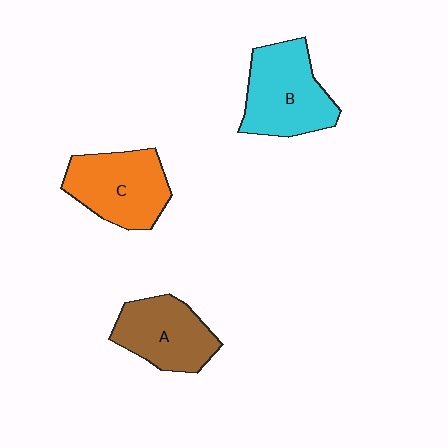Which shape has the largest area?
Shape B (cyan).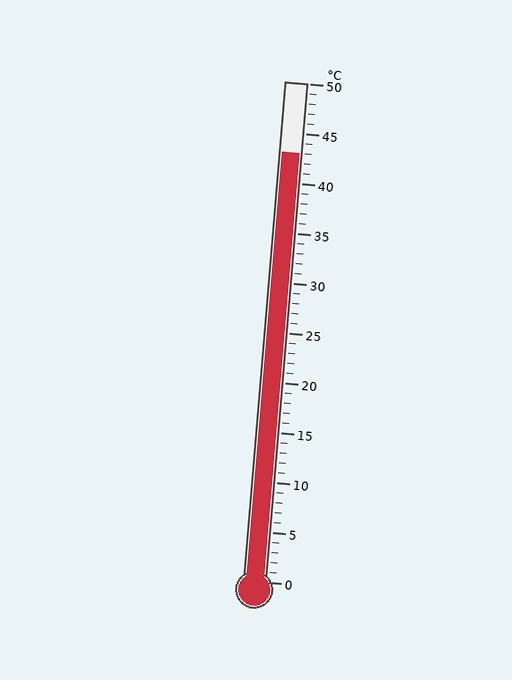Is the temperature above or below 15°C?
The temperature is above 15°C.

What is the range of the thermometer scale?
The thermometer scale ranges from 0°C to 50°C.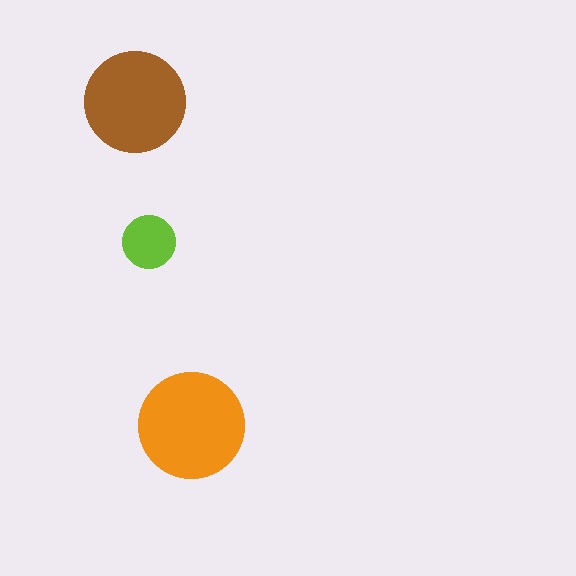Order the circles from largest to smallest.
the orange one, the brown one, the lime one.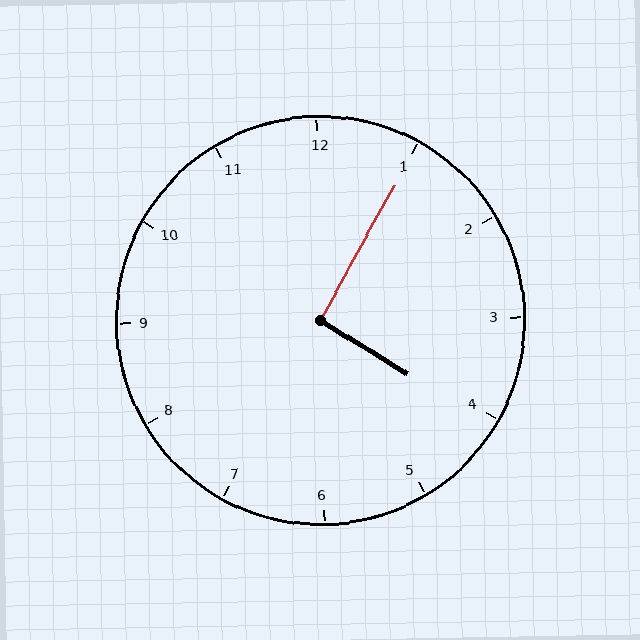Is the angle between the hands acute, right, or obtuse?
It is right.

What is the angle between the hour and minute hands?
Approximately 92 degrees.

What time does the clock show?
4:05.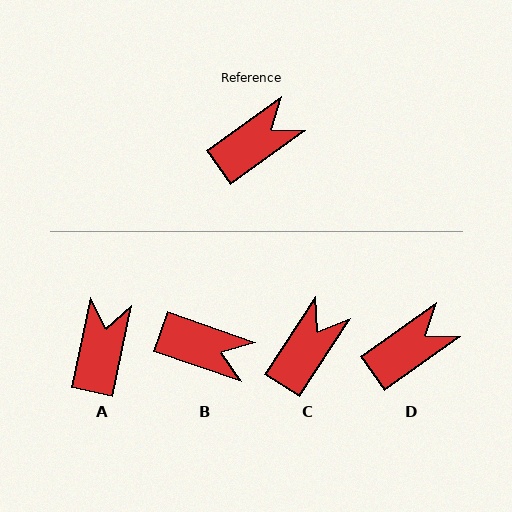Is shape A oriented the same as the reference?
No, it is off by about 43 degrees.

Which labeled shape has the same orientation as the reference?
D.